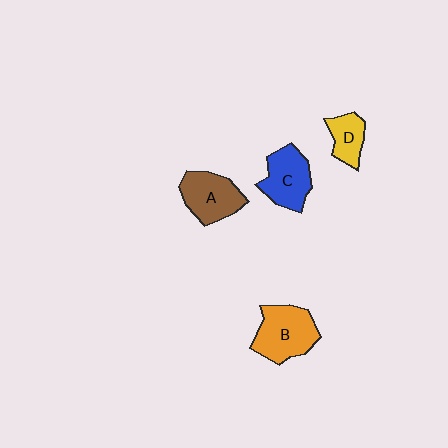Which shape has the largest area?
Shape B (orange).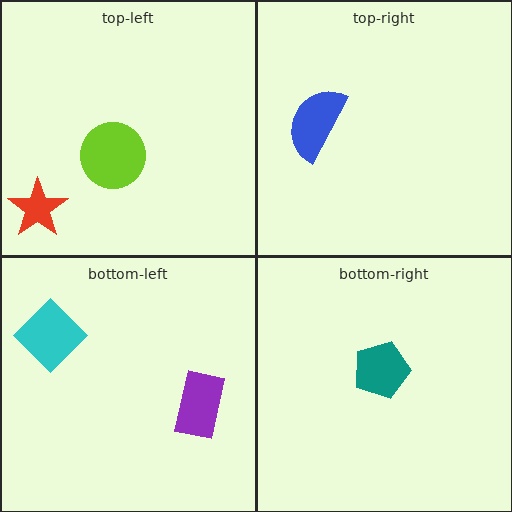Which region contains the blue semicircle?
The top-right region.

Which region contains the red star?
The top-left region.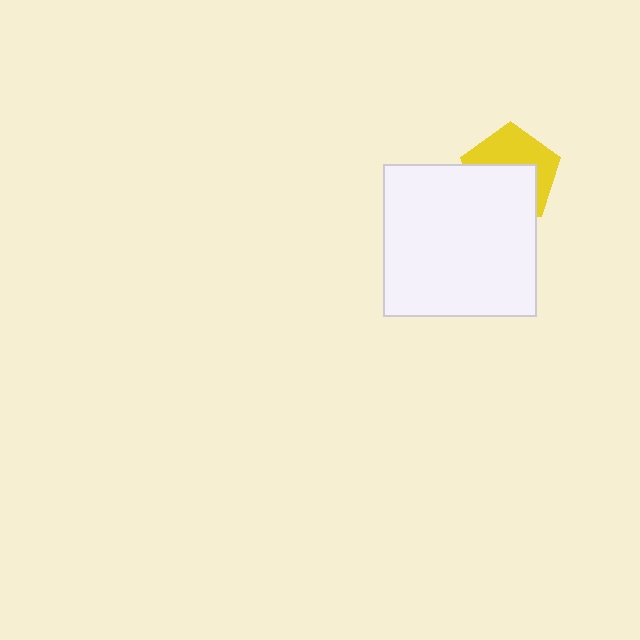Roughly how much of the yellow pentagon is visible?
About half of it is visible (roughly 46%).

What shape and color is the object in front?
The object in front is a white square.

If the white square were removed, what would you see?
You would see the complete yellow pentagon.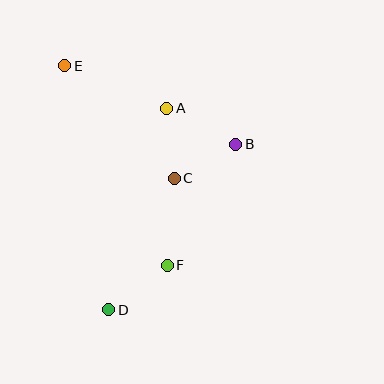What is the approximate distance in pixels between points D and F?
The distance between D and F is approximately 74 pixels.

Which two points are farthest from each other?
Points D and E are farthest from each other.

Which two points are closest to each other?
Points B and C are closest to each other.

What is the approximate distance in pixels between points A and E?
The distance between A and E is approximately 110 pixels.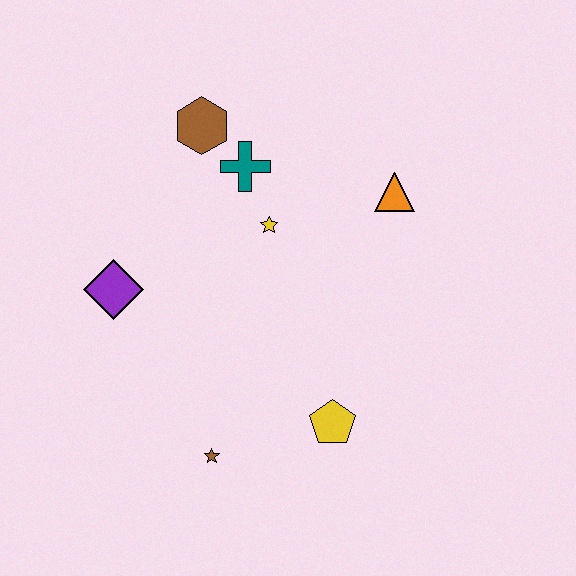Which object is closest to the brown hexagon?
The teal cross is closest to the brown hexagon.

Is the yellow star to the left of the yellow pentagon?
Yes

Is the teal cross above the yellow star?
Yes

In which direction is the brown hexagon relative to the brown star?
The brown hexagon is above the brown star.